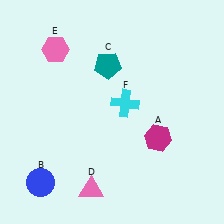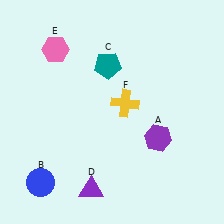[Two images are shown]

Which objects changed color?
A changed from magenta to purple. D changed from pink to purple. F changed from cyan to yellow.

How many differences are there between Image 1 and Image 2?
There are 3 differences between the two images.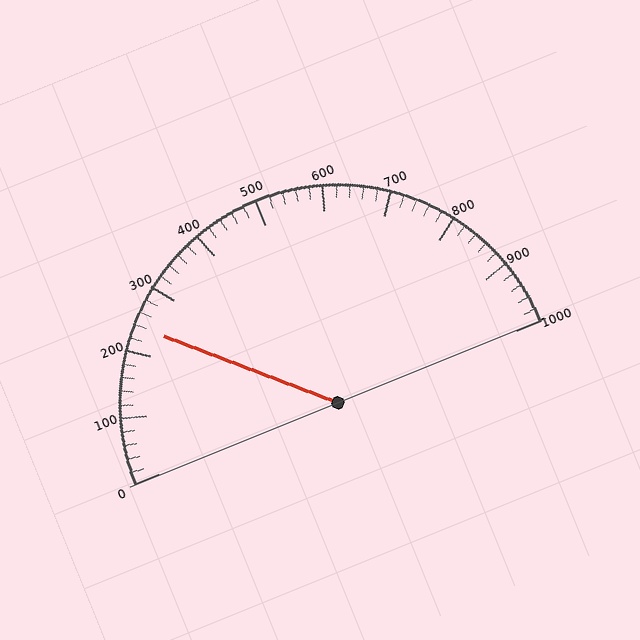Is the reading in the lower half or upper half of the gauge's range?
The reading is in the lower half of the range (0 to 1000).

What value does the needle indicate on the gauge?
The needle indicates approximately 240.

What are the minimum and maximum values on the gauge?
The gauge ranges from 0 to 1000.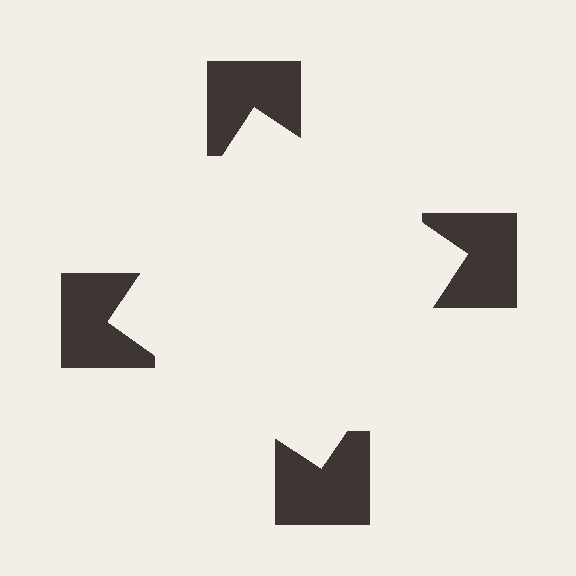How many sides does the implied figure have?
4 sides.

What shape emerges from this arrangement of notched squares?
An illusory square — its edges are inferred from the aligned wedge cuts in the notched squares, not physically drawn.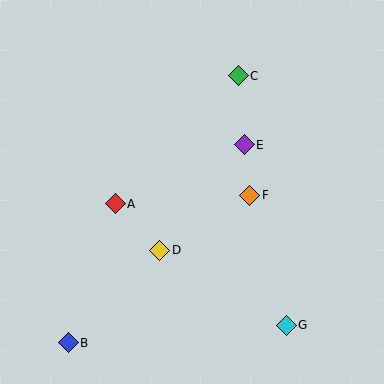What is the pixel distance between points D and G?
The distance between D and G is 147 pixels.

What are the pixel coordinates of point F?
Point F is at (250, 195).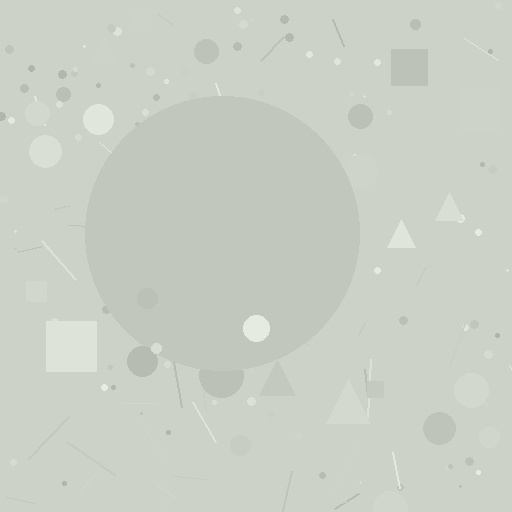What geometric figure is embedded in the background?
A circle is embedded in the background.